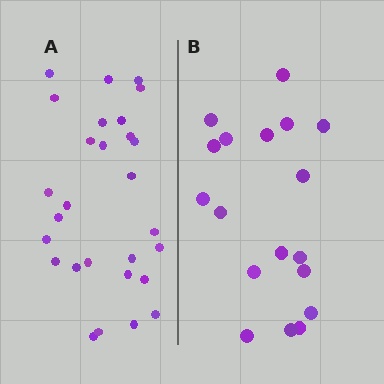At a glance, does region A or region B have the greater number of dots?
Region A (the left region) has more dots.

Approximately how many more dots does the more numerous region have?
Region A has roughly 10 or so more dots than region B.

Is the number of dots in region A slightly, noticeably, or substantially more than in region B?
Region A has substantially more. The ratio is roughly 1.6 to 1.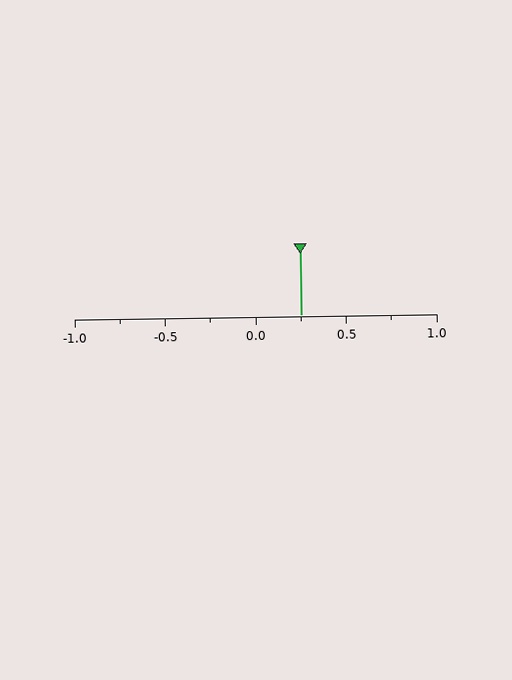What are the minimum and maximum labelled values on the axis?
The axis runs from -1.0 to 1.0.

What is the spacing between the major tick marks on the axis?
The major ticks are spaced 0.5 apart.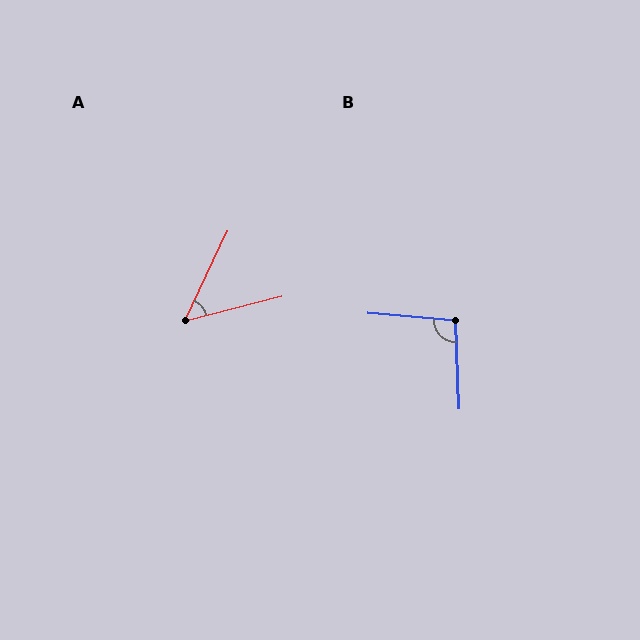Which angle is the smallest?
A, at approximately 51 degrees.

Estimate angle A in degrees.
Approximately 51 degrees.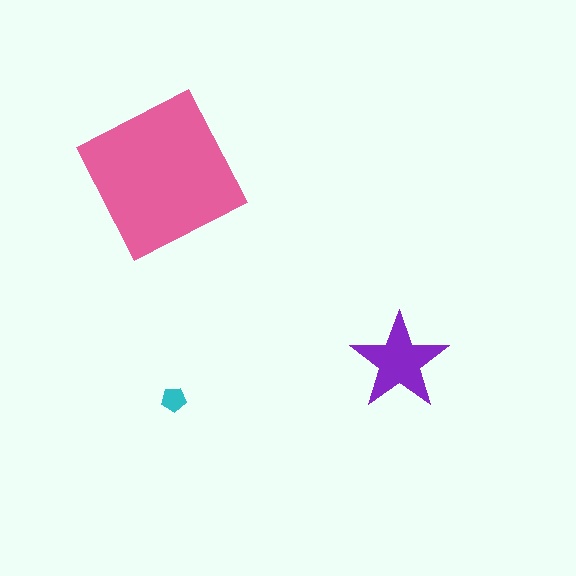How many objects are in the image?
There are 3 objects in the image.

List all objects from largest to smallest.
The pink square, the purple star, the cyan pentagon.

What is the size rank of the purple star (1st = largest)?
2nd.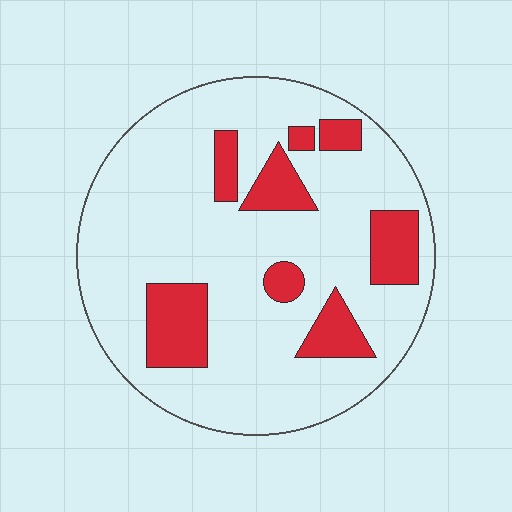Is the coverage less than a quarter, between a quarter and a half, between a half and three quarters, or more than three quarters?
Less than a quarter.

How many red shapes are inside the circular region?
8.